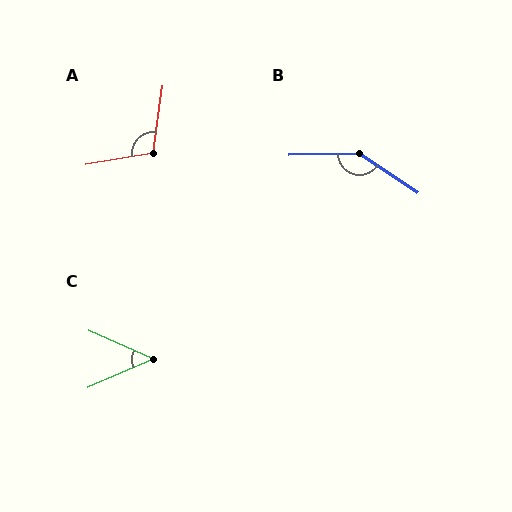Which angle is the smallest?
C, at approximately 48 degrees.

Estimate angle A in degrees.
Approximately 108 degrees.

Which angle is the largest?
B, at approximately 145 degrees.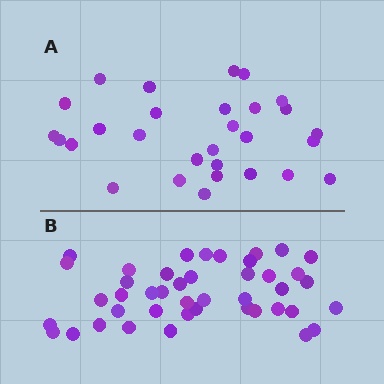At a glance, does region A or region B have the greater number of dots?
Region B (the bottom region) has more dots.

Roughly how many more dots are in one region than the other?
Region B has approximately 15 more dots than region A.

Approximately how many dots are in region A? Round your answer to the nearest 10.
About 30 dots. (The exact count is 29, which rounds to 30.)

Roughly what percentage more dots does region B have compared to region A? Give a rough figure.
About 50% more.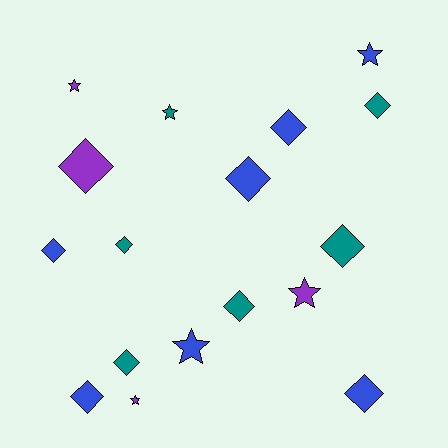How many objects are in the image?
There are 17 objects.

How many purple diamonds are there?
There is 1 purple diamond.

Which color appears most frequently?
Blue, with 7 objects.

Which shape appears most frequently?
Diamond, with 11 objects.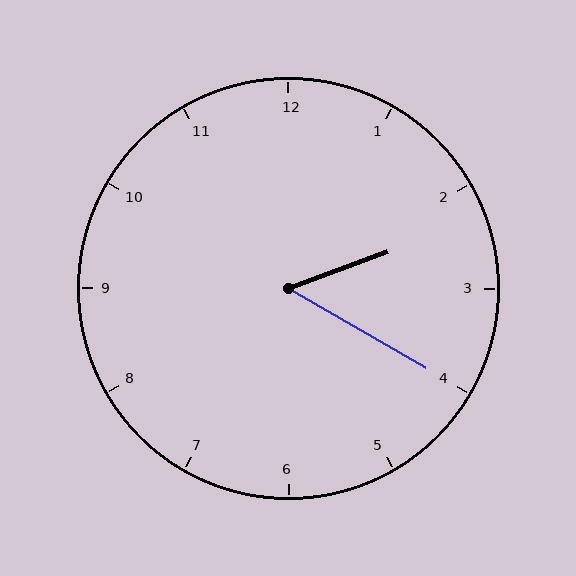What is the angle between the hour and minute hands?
Approximately 50 degrees.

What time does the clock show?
2:20.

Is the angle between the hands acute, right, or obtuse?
It is acute.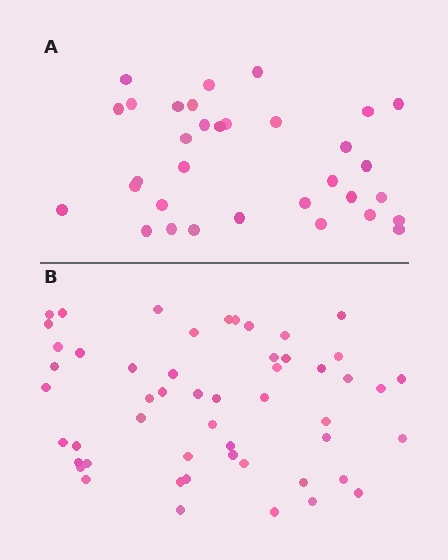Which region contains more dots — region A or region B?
Region B (the bottom region) has more dots.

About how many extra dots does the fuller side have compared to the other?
Region B has approximately 20 more dots than region A.